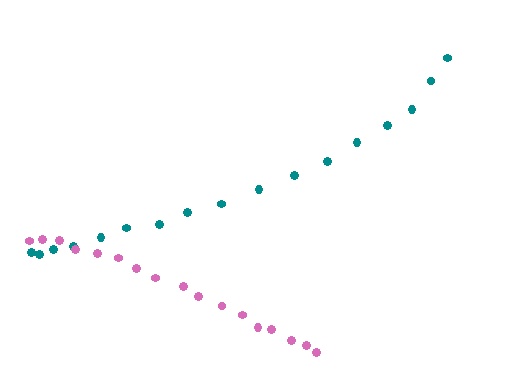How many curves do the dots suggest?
There are 2 distinct paths.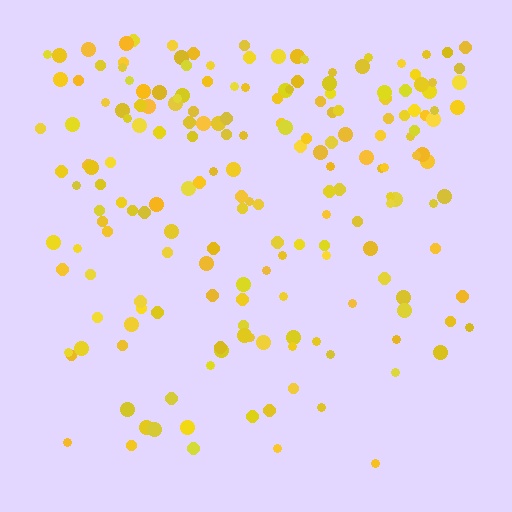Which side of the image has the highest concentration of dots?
The top.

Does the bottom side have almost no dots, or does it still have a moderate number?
Still a moderate number, just noticeably fewer than the top.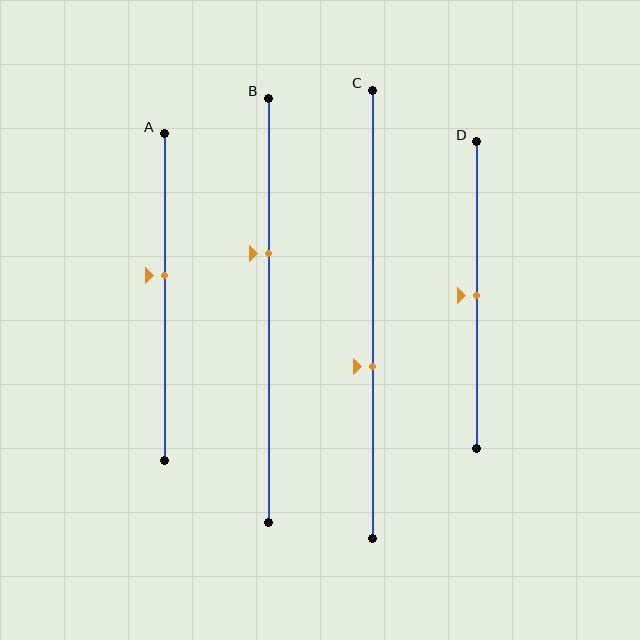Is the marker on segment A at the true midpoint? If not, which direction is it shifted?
No, the marker on segment A is shifted upward by about 7% of the segment length.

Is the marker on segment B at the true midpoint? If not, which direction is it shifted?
No, the marker on segment B is shifted upward by about 13% of the segment length.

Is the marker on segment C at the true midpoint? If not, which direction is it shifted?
No, the marker on segment C is shifted downward by about 12% of the segment length.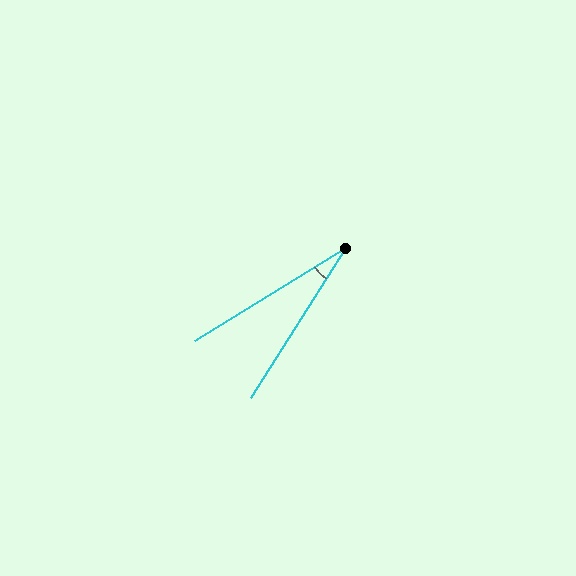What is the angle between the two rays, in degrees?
Approximately 26 degrees.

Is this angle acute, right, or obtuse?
It is acute.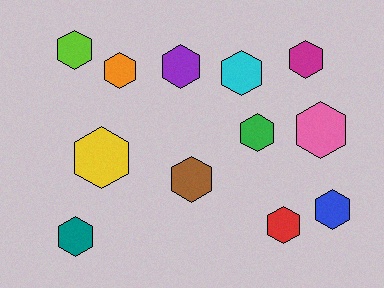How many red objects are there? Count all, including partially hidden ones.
There is 1 red object.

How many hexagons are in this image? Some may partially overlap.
There are 12 hexagons.